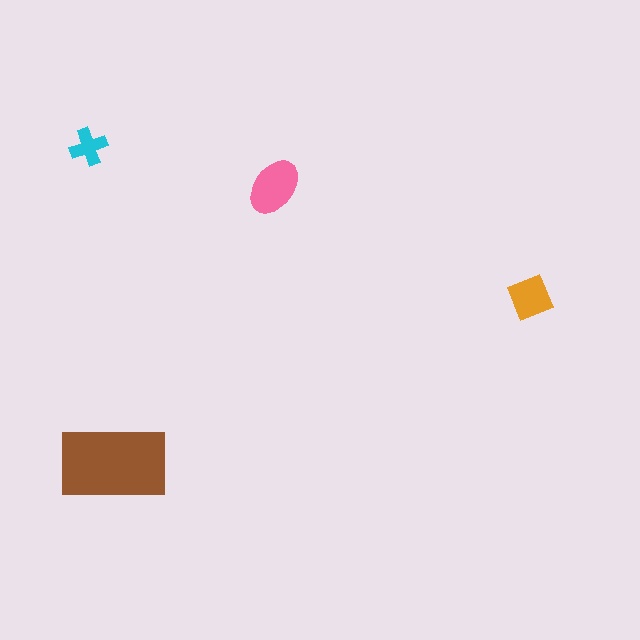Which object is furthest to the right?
The orange diamond is rightmost.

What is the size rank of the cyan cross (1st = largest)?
4th.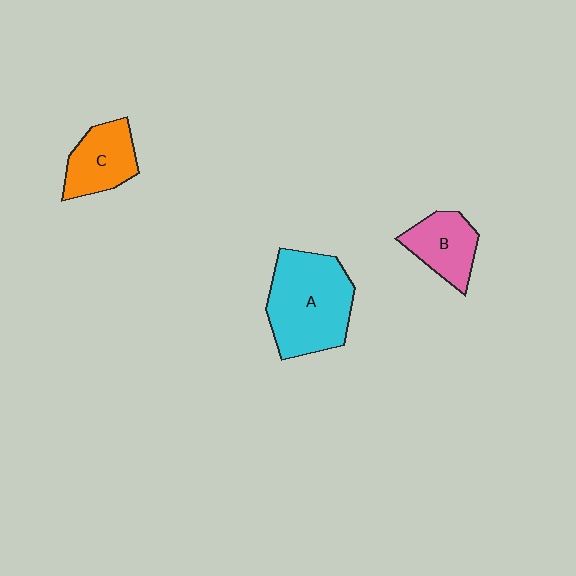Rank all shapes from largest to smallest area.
From largest to smallest: A (cyan), C (orange), B (pink).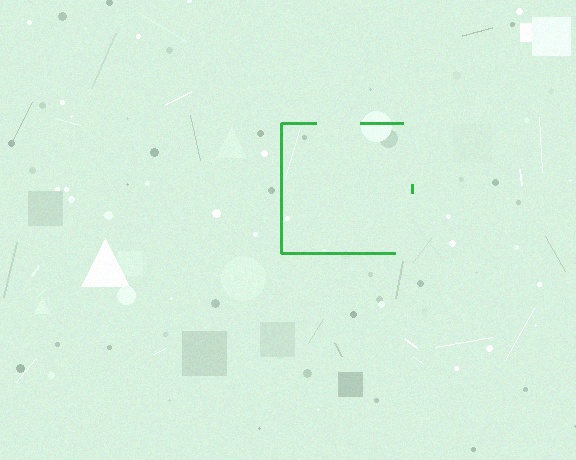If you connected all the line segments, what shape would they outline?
They would outline a square.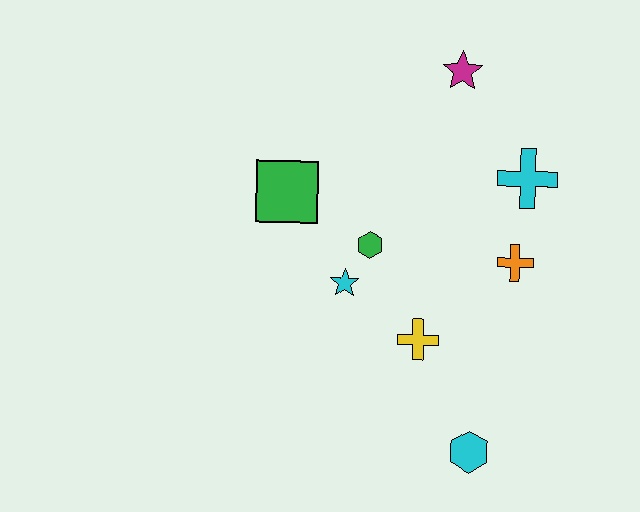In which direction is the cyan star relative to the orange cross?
The cyan star is to the left of the orange cross.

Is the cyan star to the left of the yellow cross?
Yes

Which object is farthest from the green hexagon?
The cyan hexagon is farthest from the green hexagon.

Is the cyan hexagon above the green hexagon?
No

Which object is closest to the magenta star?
The cyan cross is closest to the magenta star.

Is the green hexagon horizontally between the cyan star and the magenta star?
Yes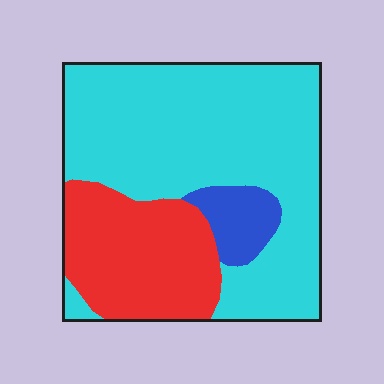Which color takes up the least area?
Blue, at roughly 10%.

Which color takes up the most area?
Cyan, at roughly 65%.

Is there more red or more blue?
Red.